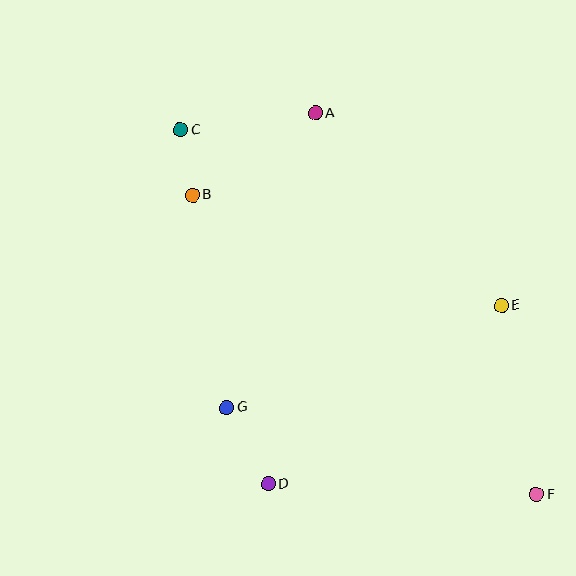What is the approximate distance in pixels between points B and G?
The distance between B and G is approximately 216 pixels.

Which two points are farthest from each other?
Points C and F are farthest from each other.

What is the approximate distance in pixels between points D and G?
The distance between D and G is approximately 87 pixels.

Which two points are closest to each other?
Points B and C are closest to each other.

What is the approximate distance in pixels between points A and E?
The distance between A and E is approximately 267 pixels.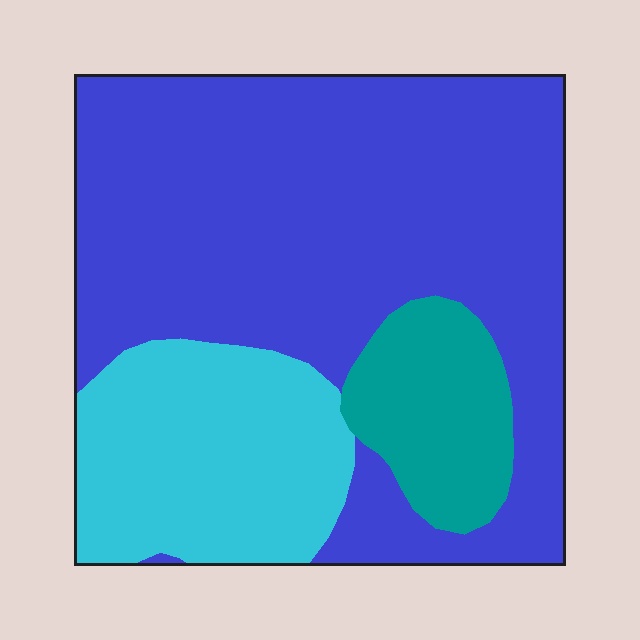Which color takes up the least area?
Teal, at roughly 10%.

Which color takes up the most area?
Blue, at roughly 65%.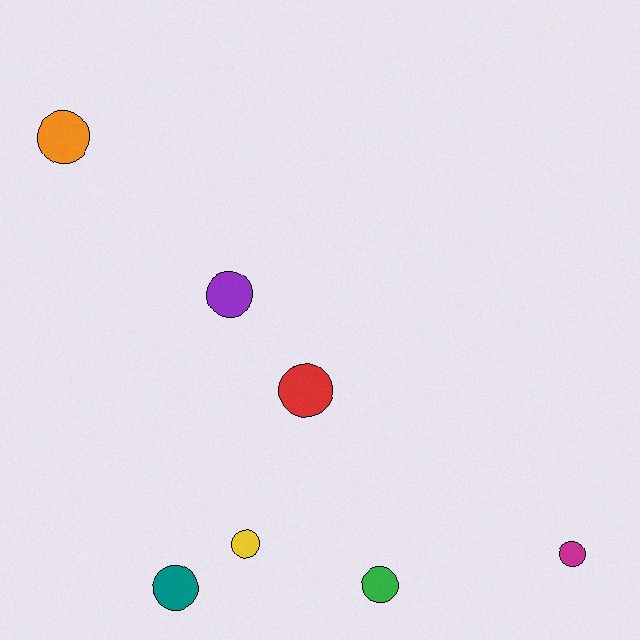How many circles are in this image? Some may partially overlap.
There are 7 circles.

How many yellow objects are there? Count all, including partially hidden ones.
There is 1 yellow object.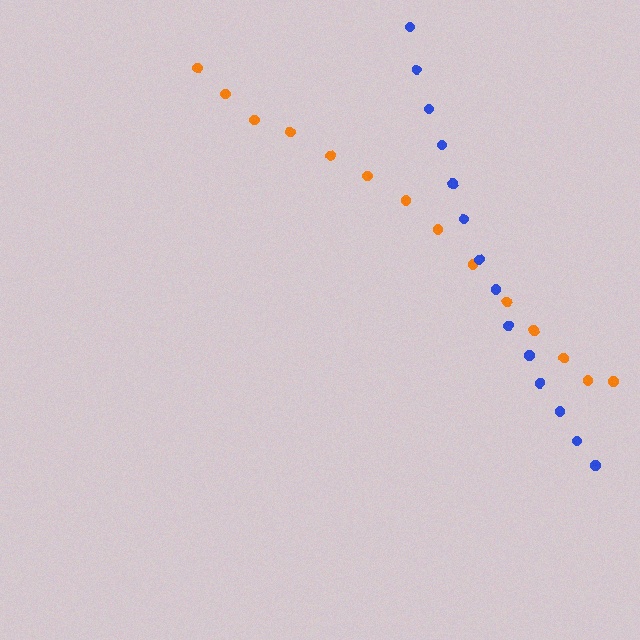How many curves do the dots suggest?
There are 2 distinct paths.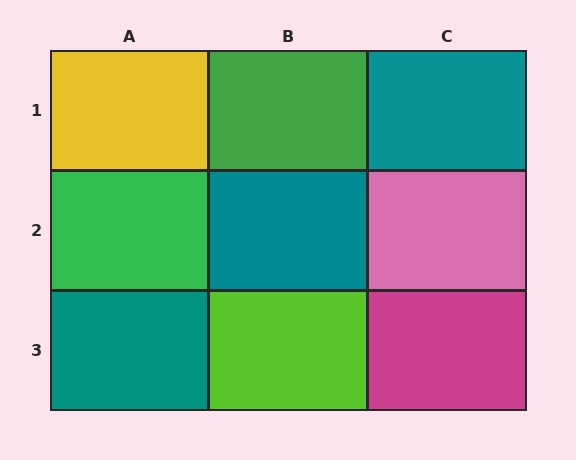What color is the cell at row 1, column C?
Teal.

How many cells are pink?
1 cell is pink.